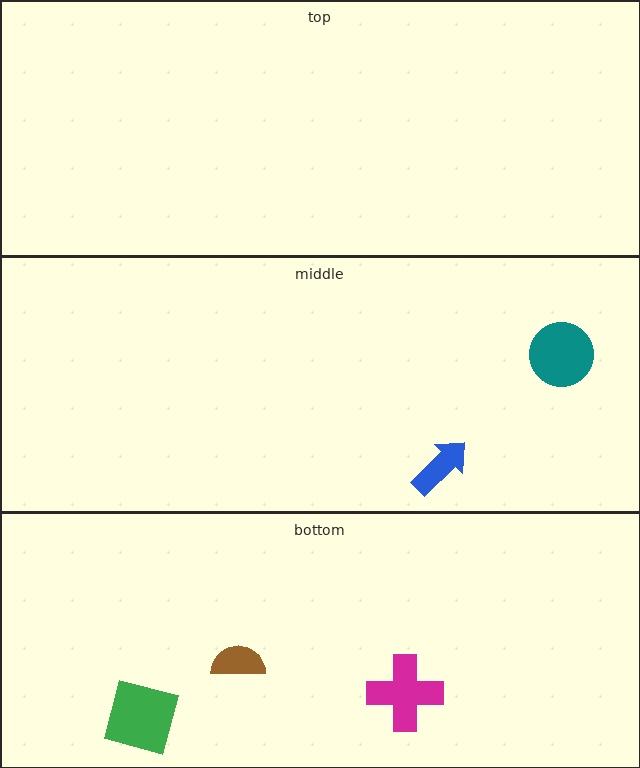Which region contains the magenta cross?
The bottom region.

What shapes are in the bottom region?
The green square, the magenta cross, the brown semicircle.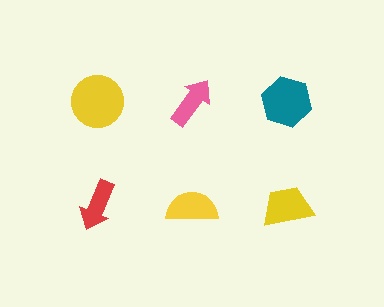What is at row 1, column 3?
A teal hexagon.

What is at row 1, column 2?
A pink arrow.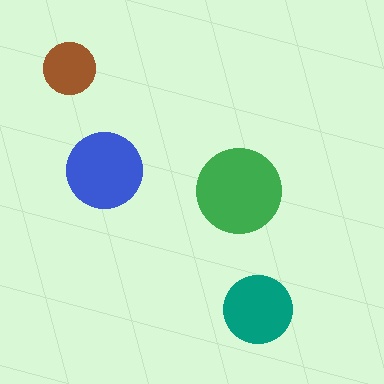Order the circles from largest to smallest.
the green one, the blue one, the teal one, the brown one.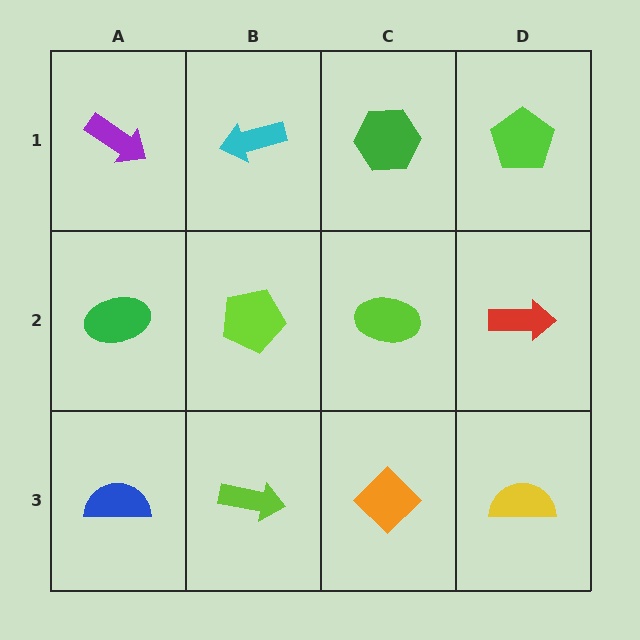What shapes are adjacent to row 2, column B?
A cyan arrow (row 1, column B), a lime arrow (row 3, column B), a green ellipse (row 2, column A), a lime ellipse (row 2, column C).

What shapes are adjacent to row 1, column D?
A red arrow (row 2, column D), a green hexagon (row 1, column C).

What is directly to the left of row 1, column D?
A green hexagon.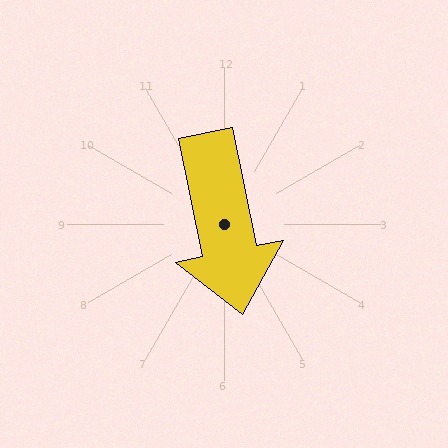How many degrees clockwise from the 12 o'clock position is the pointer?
Approximately 168 degrees.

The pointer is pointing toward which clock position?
Roughly 6 o'clock.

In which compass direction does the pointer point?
South.